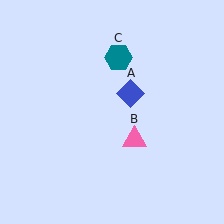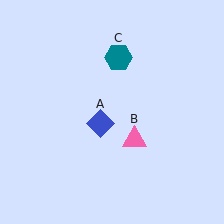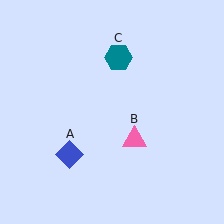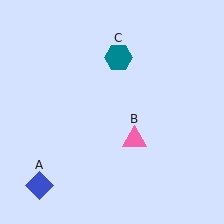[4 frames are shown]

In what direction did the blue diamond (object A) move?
The blue diamond (object A) moved down and to the left.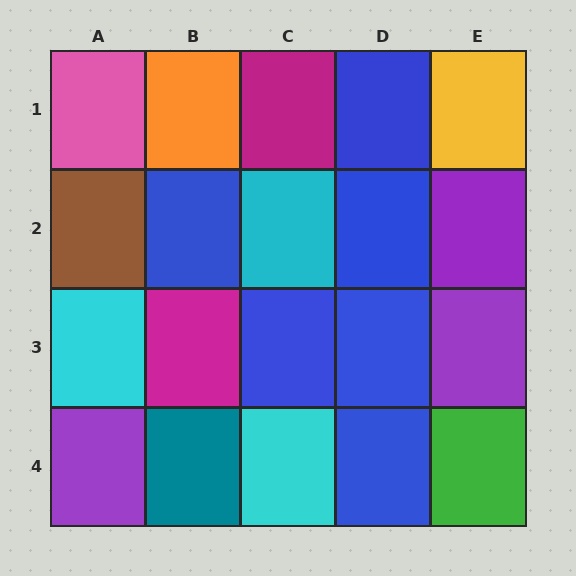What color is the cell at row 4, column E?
Green.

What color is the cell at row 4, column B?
Teal.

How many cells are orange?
1 cell is orange.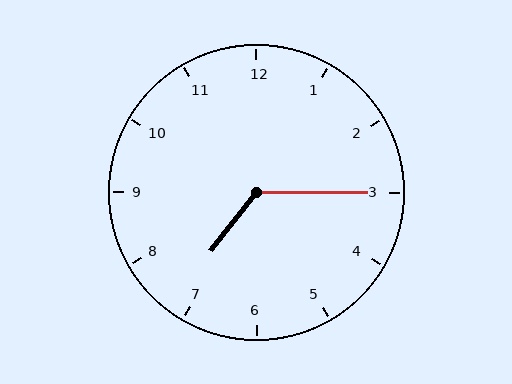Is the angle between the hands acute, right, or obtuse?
It is obtuse.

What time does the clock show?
7:15.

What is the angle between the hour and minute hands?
Approximately 128 degrees.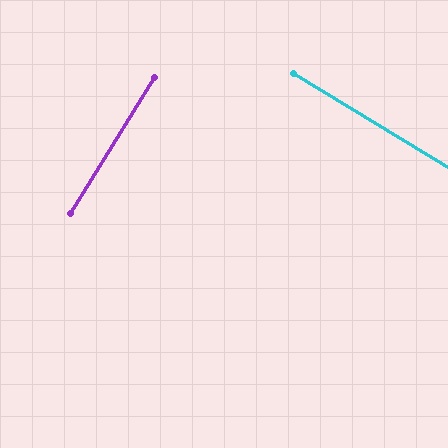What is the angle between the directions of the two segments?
Approximately 90 degrees.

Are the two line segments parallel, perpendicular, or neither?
Perpendicular — they meet at approximately 90°.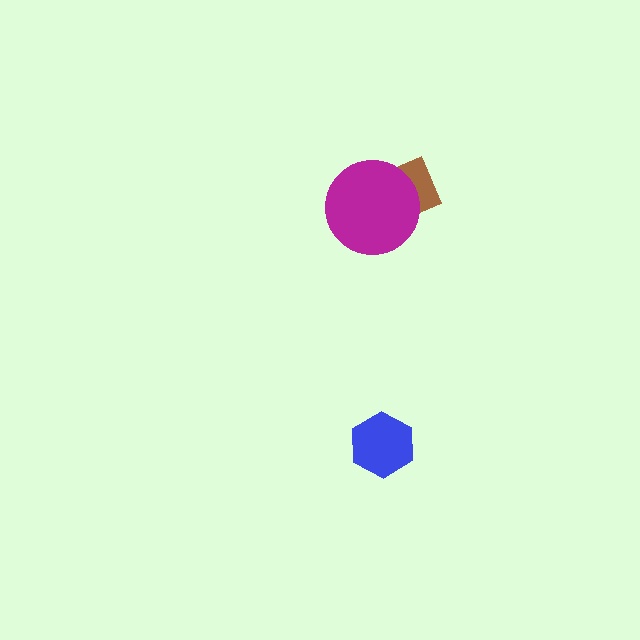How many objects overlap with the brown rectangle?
1 object overlaps with the brown rectangle.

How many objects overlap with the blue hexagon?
0 objects overlap with the blue hexagon.